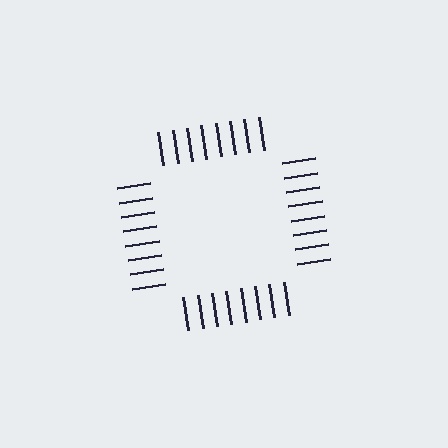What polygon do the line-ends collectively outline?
An illusory square — the line segments terminate on its edges but no continuous stroke is drawn.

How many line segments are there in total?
32 — 8 along each of the 4 edges.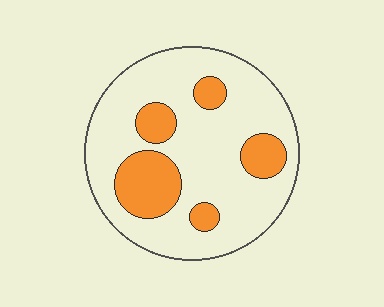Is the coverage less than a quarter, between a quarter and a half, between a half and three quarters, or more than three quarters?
Less than a quarter.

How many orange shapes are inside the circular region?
5.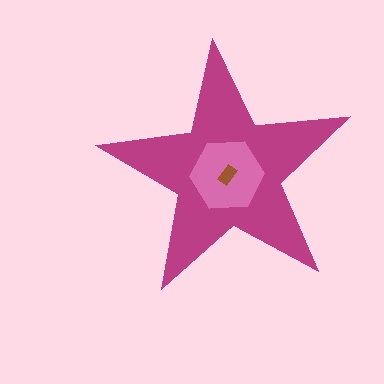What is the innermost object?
The brown rectangle.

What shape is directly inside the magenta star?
The pink hexagon.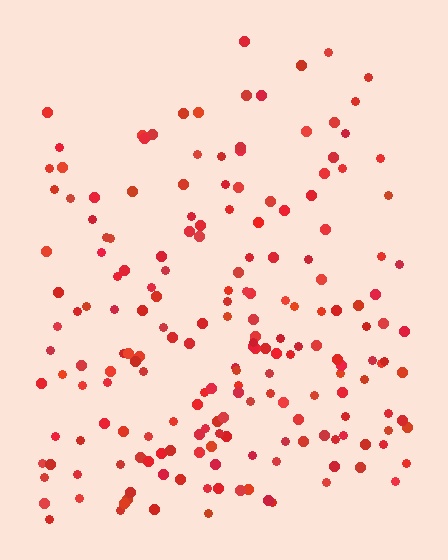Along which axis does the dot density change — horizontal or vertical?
Vertical.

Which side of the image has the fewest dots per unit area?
The top.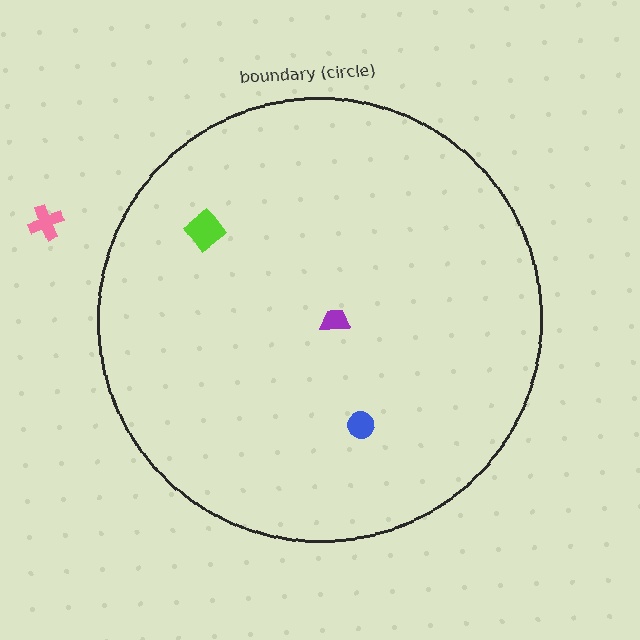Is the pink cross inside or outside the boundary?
Outside.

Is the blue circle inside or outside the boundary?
Inside.